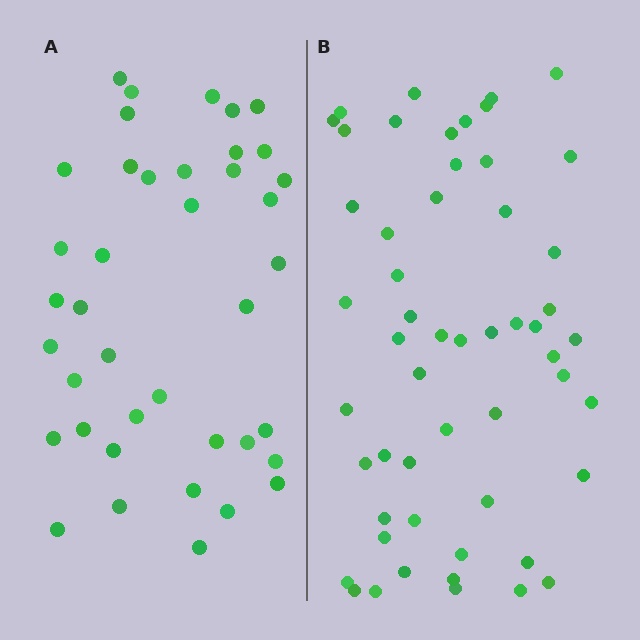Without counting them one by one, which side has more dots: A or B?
Region B (the right region) has more dots.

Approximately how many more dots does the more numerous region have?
Region B has approximately 15 more dots than region A.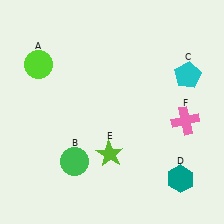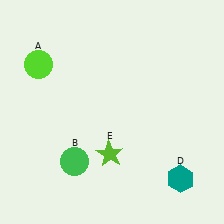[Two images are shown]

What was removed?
The cyan pentagon (C), the pink cross (F) were removed in Image 2.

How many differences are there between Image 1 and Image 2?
There are 2 differences between the two images.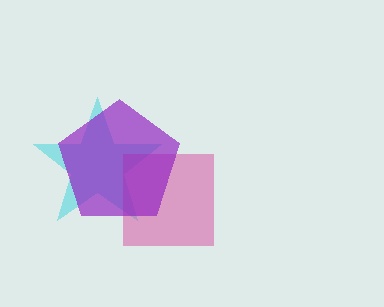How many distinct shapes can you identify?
There are 3 distinct shapes: a cyan star, a magenta square, a purple pentagon.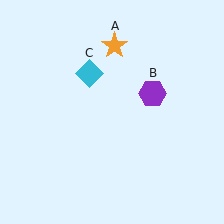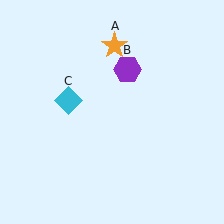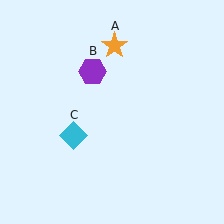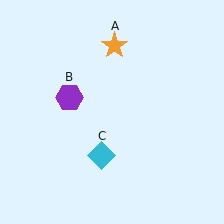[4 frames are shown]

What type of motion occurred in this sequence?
The purple hexagon (object B), cyan diamond (object C) rotated counterclockwise around the center of the scene.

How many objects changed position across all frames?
2 objects changed position: purple hexagon (object B), cyan diamond (object C).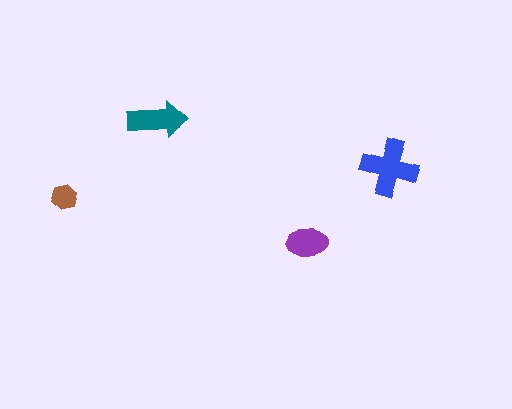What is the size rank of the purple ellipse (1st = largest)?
3rd.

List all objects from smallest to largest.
The brown hexagon, the purple ellipse, the teal arrow, the blue cross.